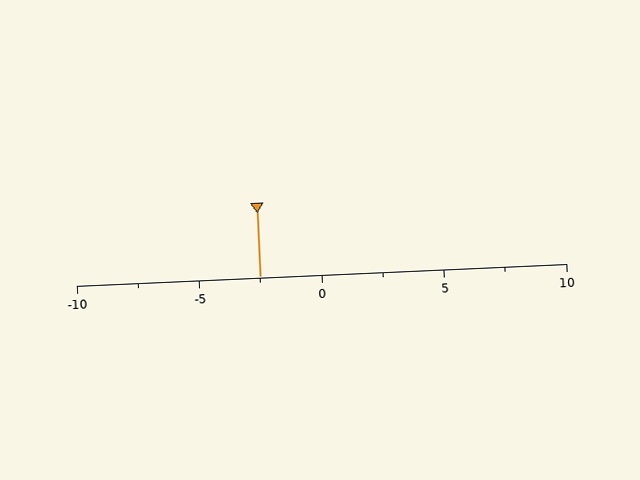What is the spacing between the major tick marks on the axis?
The major ticks are spaced 5 apart.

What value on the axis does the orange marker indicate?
The marker indicates approximately -2.5.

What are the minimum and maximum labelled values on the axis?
The axis runs from -10 to 10.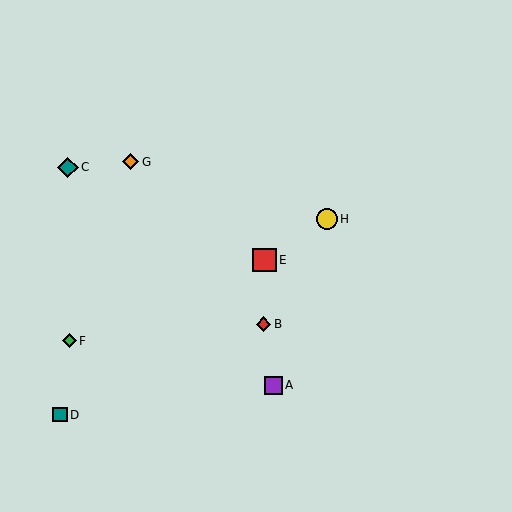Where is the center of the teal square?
The center of the teal square is at (60, 415).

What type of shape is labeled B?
Shape B is a red diamond.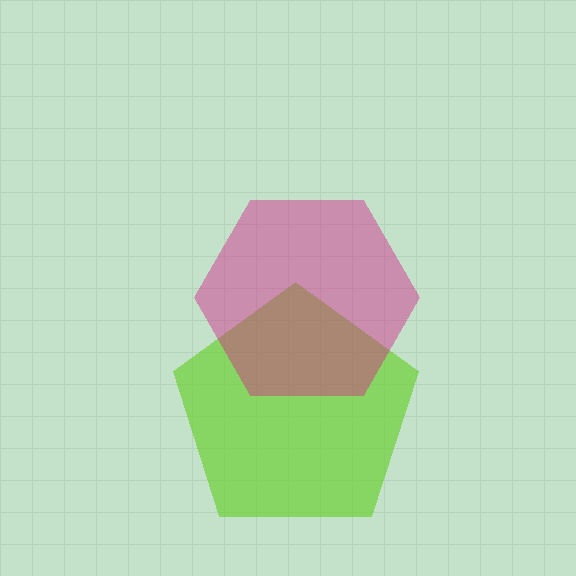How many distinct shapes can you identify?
There are 2 distinct shapes: a lime pentagon, a magenta hexagon.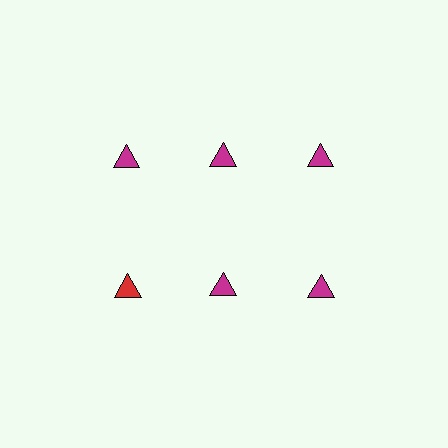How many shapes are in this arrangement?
There are 6 shapes arranged in a grid pattern.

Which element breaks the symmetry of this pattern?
The red triangle in the second row, leftmost column breaks the symmetry. All other shapes are magenta triangles.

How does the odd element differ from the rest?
It has a different color: red instead of magenta.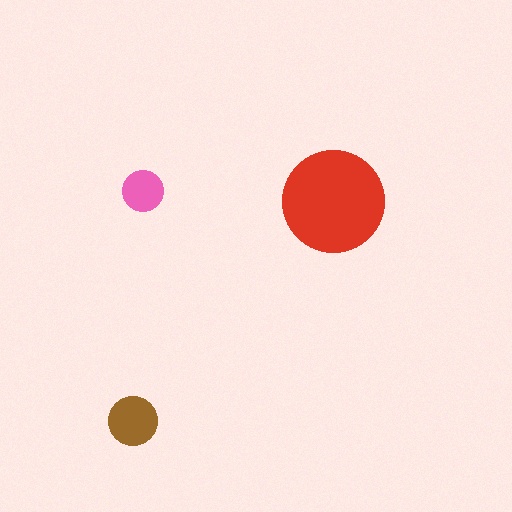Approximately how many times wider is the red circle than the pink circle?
About 2.5 times wider.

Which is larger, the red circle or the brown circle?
The red one.